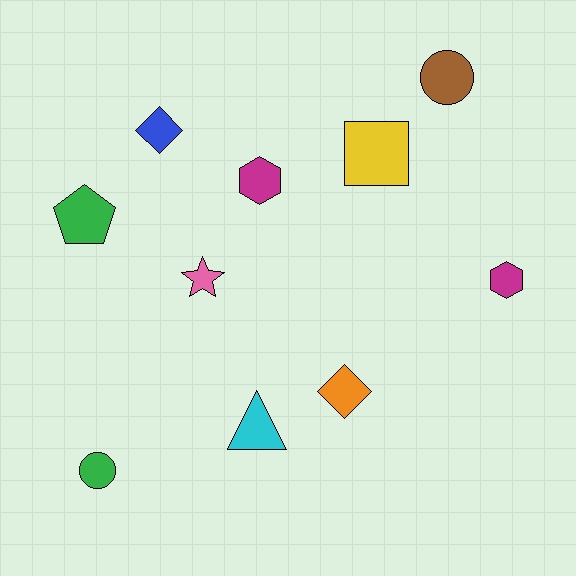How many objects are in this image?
There are 10 objects.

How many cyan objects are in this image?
There is 1 cyan object.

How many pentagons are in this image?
There is 1 pentagon.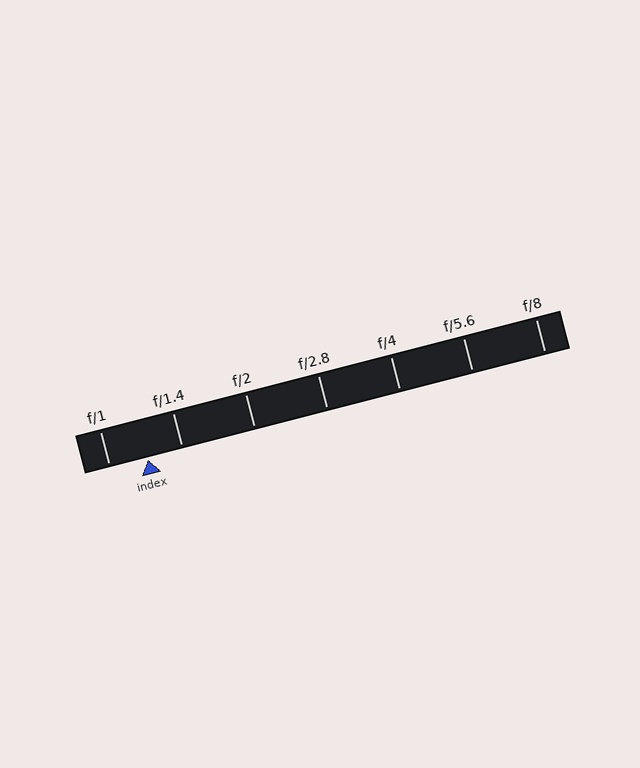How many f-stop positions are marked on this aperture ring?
There are 7 f-stop positions marked.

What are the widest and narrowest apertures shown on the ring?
The widest aperture shown is f/1 and the narrowest is f/8.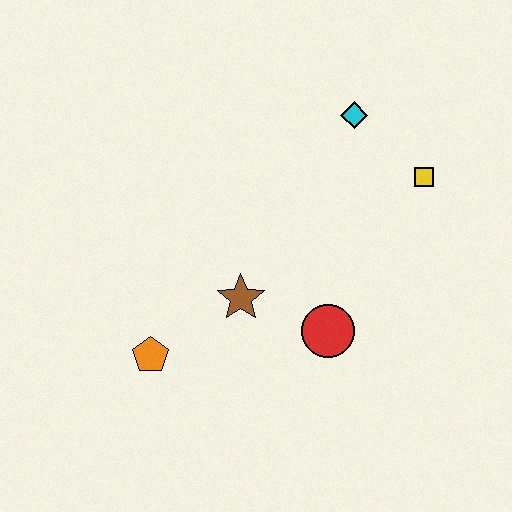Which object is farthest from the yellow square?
The orange pentagon is farthest from the yellow square.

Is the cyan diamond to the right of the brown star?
Yes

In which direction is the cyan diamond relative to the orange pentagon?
The cyan diamond is above the orange pentagon.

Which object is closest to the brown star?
The red circle is closest to the brown star.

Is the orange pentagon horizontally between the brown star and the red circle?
No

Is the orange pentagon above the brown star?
No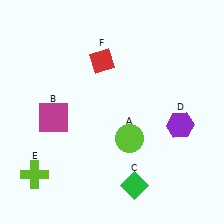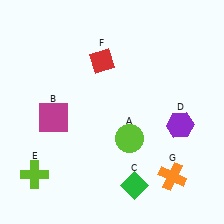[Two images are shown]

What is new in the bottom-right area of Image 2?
An orange cross (G) was added in the bottom-right area of Image 2.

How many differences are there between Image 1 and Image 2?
There is 1 difference between the two images.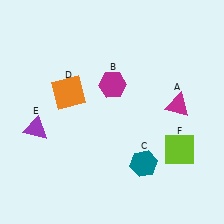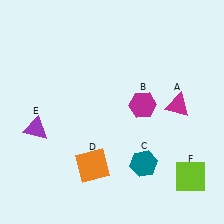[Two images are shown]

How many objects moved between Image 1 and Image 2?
3 objects moved between the two images.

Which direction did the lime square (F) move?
The lime square (F) moved down.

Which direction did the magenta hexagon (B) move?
The magenta hexagon (B) moved right.